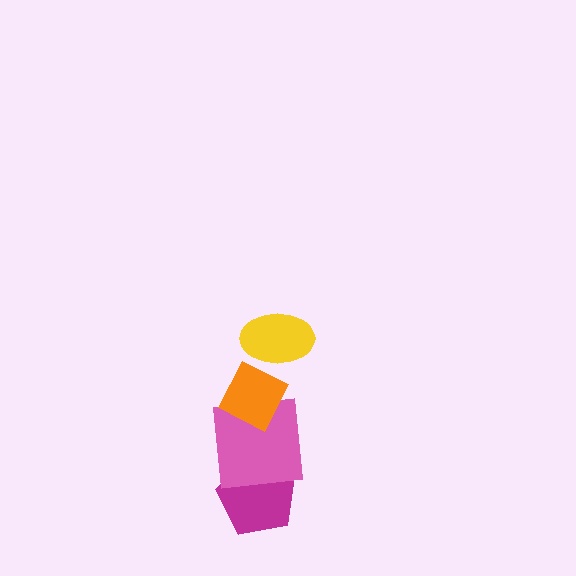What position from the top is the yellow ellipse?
The yellow ellipse is 1st from the top.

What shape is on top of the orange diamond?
The yellow ellipse is on top of the orange diamond.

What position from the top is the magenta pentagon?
The magenta pentagon is 4th from the top.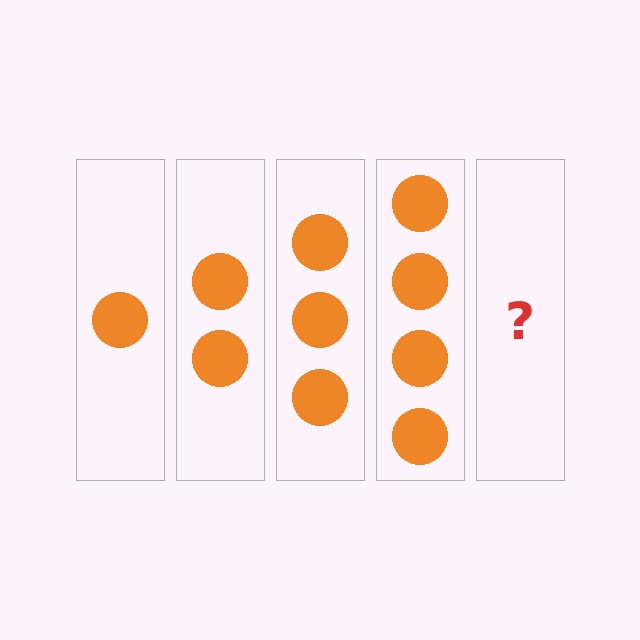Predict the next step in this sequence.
The next step is 5 circles.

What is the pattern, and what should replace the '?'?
The pattern is that each step adds one more circle. The '?' should be 5 circles.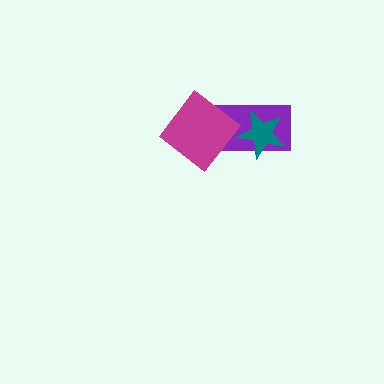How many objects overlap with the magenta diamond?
1 object overlaps with the magenta diamond.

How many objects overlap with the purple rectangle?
2 objects overlap with the purple rectangle.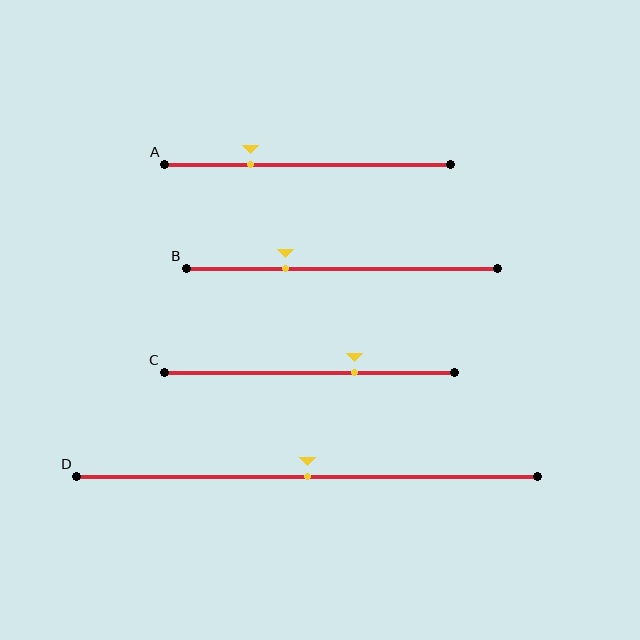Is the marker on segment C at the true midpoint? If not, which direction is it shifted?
No, the marker on segment C is shifted to the right by about 16% of the segment length.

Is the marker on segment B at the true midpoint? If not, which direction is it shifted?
No, the marker on segment B is shifted to the left by about 18% of the segment length.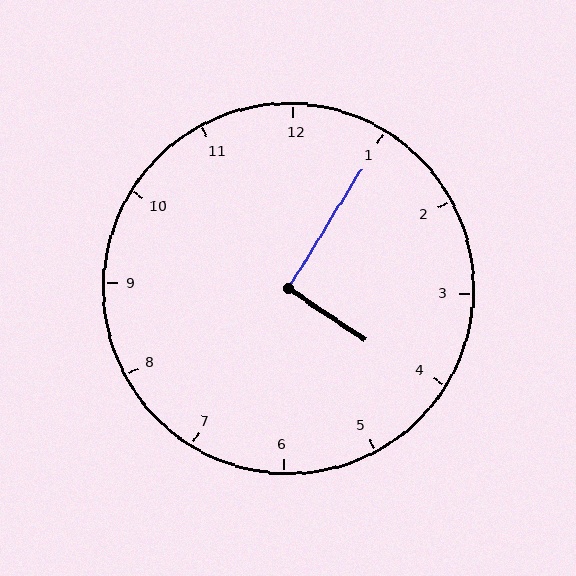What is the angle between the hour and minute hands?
Approximately 92 degrees.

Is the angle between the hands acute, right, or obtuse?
It is right.